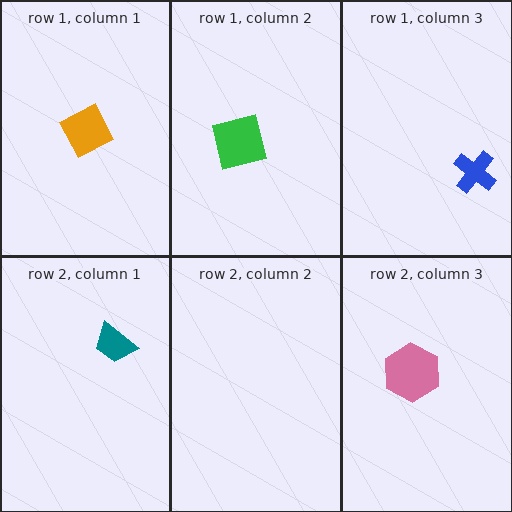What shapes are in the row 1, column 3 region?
The blue cross.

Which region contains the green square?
The row 1, column 2 region.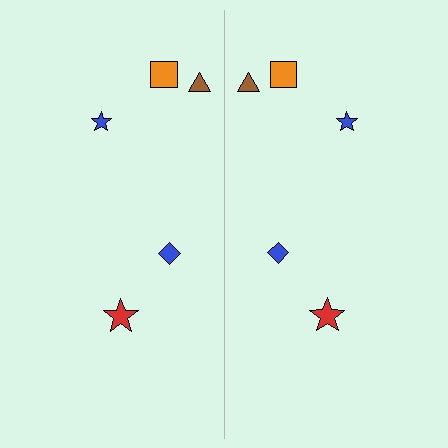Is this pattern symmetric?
Yes, this pattern has bilateral (reflection) symmetry.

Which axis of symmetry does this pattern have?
The pattern has a vertical axis of symmetry running through the center of the image.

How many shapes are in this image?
There are 10 shapes in this image.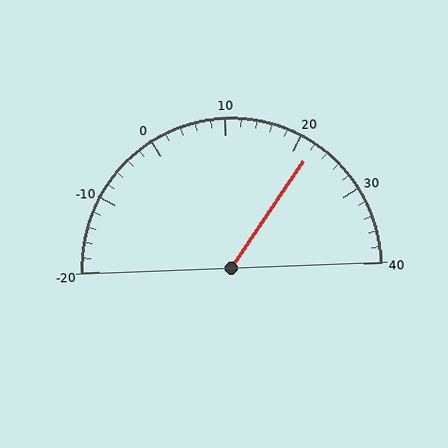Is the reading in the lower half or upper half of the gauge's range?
The reading is in the upper half of the range (-20 to 40).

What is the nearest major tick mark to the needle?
The nearest major tick mark is 20.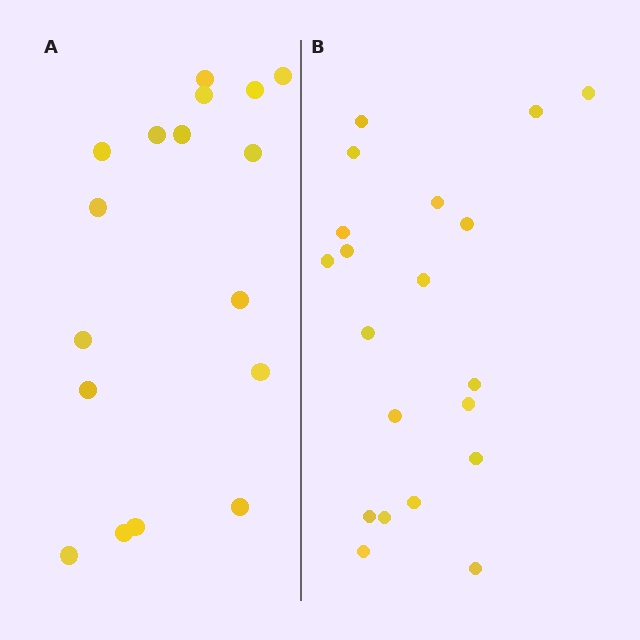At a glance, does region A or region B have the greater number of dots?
Region B (the right region) has more dots.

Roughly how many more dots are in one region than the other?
Region B has just a few more — roughly 2 or 3 more dots than region A.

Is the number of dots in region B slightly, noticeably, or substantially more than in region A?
Region B has only slightly more — the two regions are fairly close. The ratio is roughly 1.2 to 1.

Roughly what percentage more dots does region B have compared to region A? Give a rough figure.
About 20% more.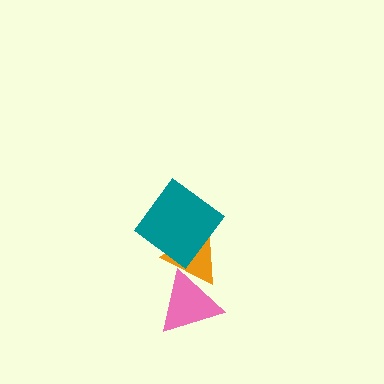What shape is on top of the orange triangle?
The teal diamond is on top of the orange triangle.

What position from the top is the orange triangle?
The orange triangle is 2nd from the top.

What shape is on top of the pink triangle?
The orange triangle is on top of the pink triangle.